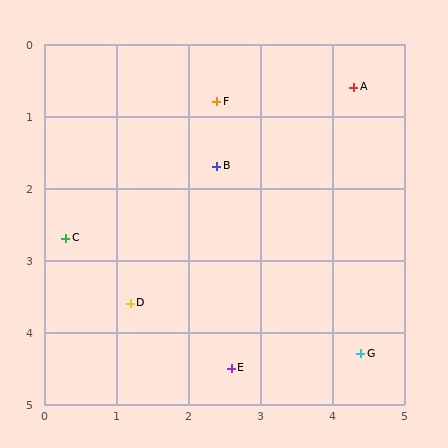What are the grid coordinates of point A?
Point A is at approximately (4.3, 0.6).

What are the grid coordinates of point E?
Point E is at approximately (2.6, 4.5).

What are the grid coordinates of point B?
Point B is at approximately (2.4, 1.7).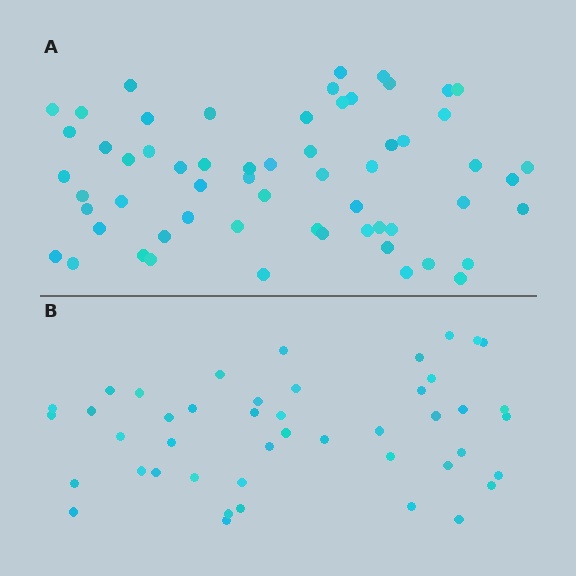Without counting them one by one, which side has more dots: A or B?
Region A (the top region) has more dots.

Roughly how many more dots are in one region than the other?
Region A has approximately 15 more dots than region B.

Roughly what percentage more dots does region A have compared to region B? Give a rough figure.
About 35% more.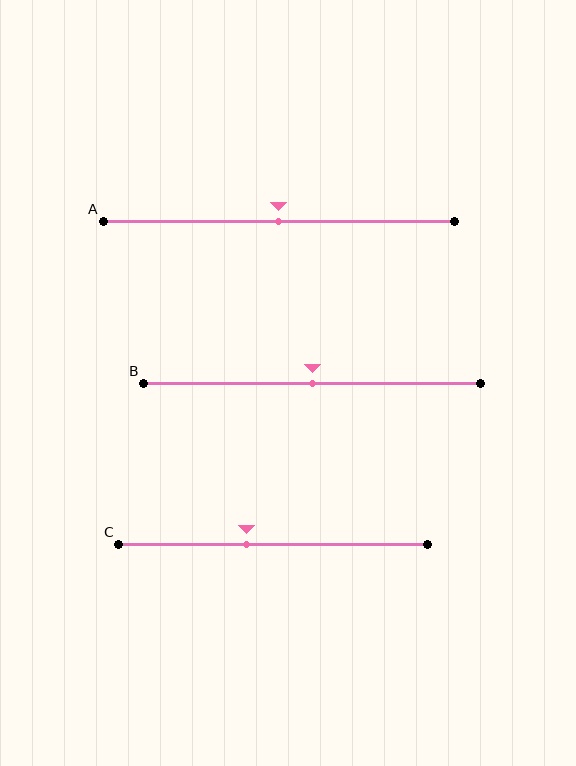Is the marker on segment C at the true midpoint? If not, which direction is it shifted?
No, the marker on segment C is shifted to the left by about 9% of the segment length.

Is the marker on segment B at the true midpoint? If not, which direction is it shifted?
Yes, the marker on segment B is at the true midpoint.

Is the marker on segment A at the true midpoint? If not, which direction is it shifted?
Yes, the marker on segment A is at the true midpoint.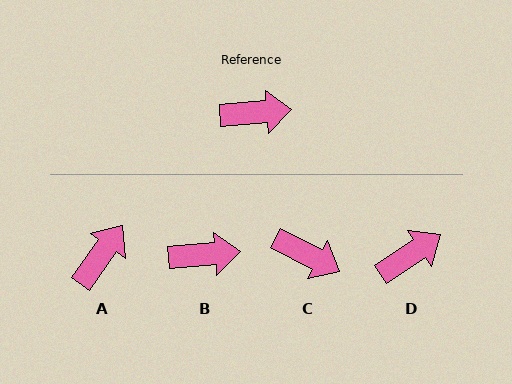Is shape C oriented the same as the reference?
No, it is off by about 32 degrees.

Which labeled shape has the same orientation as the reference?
B.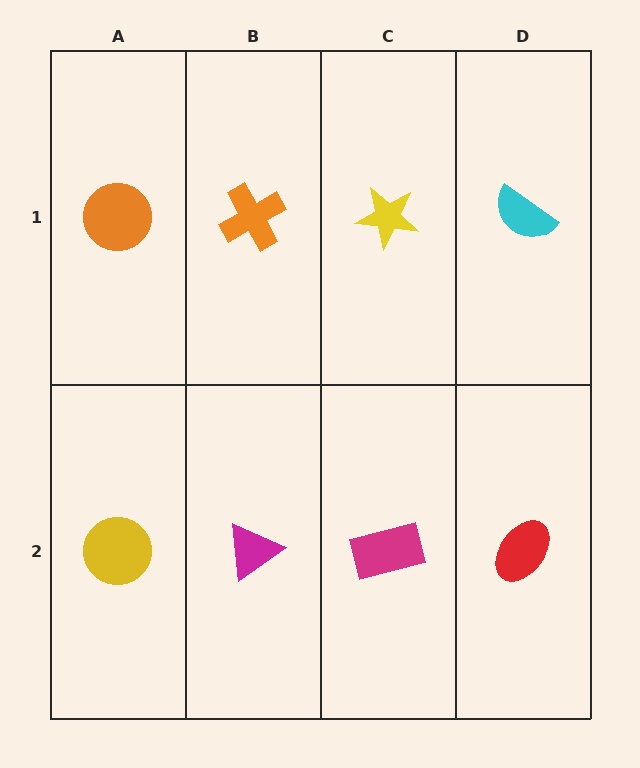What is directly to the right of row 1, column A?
An orange cross.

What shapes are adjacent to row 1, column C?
A magenta rectangle (row 2, column C), an orange cross (row 1, column B), a cyan semicircle (row 1, column D).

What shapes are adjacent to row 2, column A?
An orange circle (row 1, column A), a magenta triangle (row 2, column B).